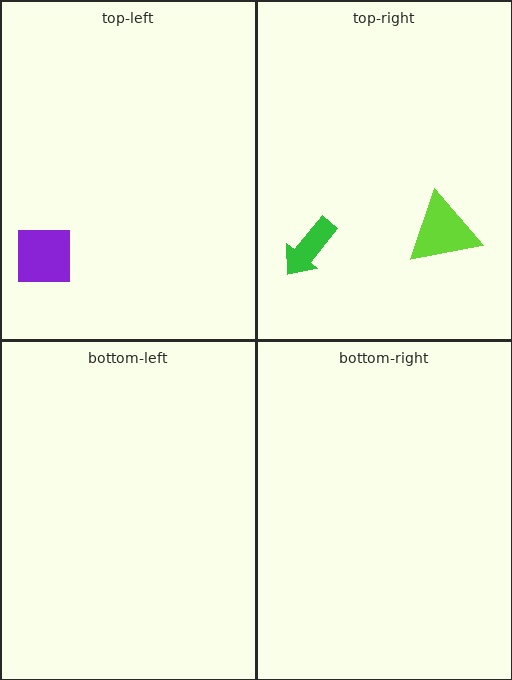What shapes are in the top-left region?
The purple square.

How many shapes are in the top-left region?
1.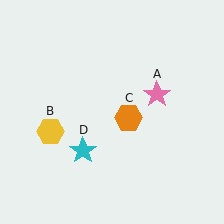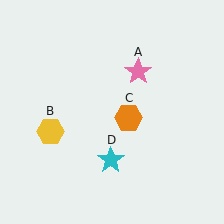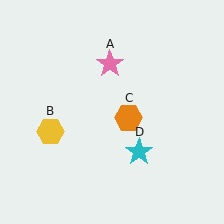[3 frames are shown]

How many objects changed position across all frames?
2 objects changed position: pink star (object A), cyan star (object D).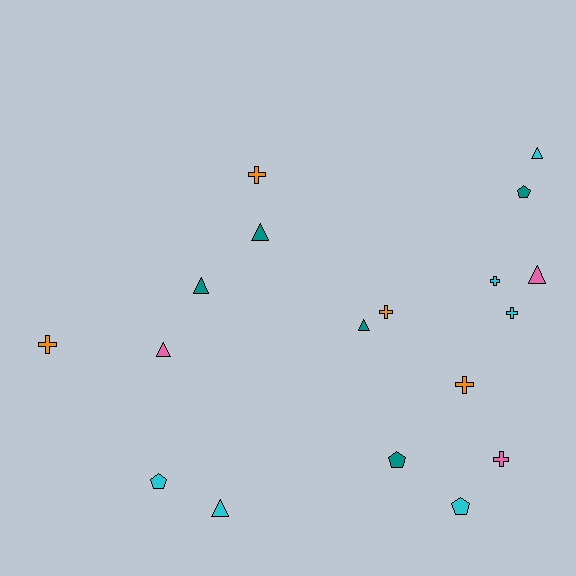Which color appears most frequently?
Cyan, with 6 objects.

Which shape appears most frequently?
Triangle, with 7 objects.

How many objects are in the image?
There are 18 objects.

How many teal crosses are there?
There are no teal crosses.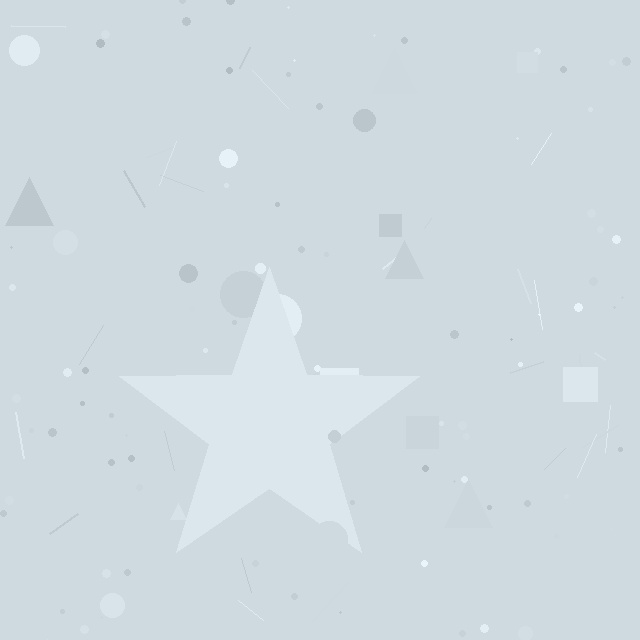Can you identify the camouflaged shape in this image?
The camouflaged shape is a star.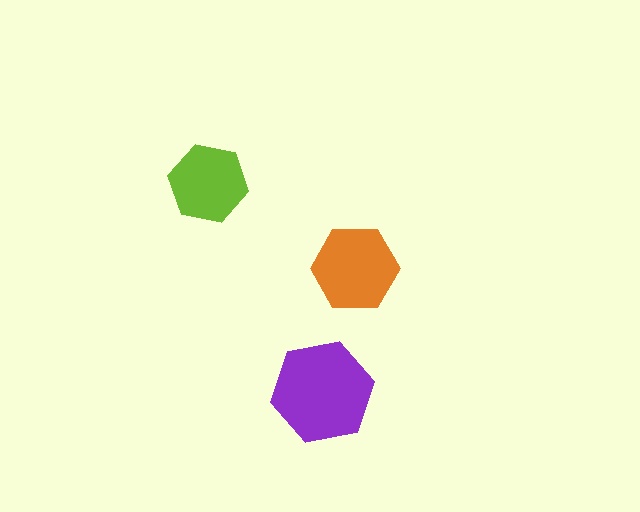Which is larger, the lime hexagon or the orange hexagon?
The orange one.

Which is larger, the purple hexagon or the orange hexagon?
The purple one.